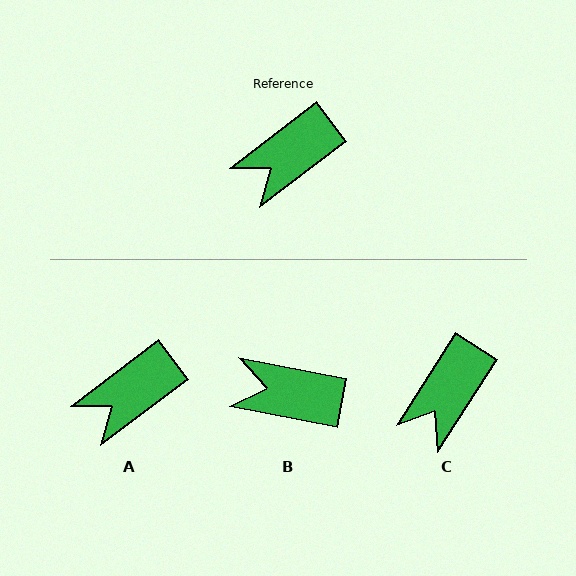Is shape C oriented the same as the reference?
No, it is off by about 20 degrees.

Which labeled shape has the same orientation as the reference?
A.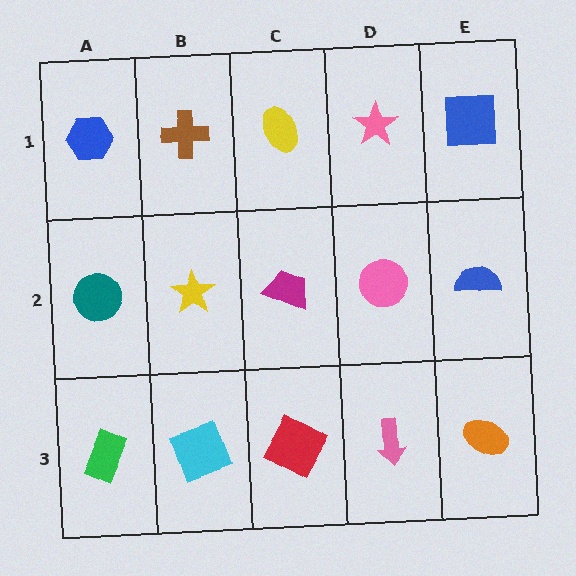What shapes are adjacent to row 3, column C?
A magenta trapezoid (row 2, column C), a cyan square (row 3, column B), a pink arrow (row 3, column D).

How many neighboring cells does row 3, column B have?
3.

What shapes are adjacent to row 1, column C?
A magenta trapezoid (row 2, column C), a brown cross (row 1, column B), a pink star (row 1, column D).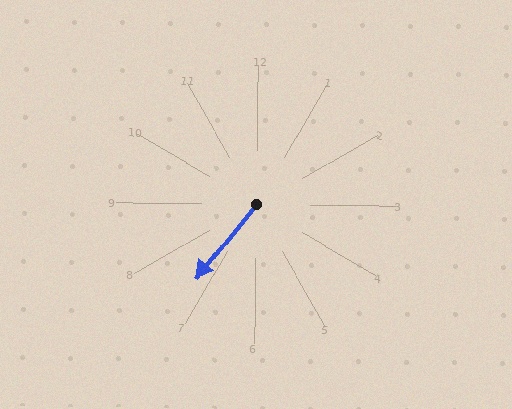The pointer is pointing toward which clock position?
Roughly 7 o'clock.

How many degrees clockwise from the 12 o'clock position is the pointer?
Approximately 219 degrees.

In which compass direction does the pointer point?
Southwest.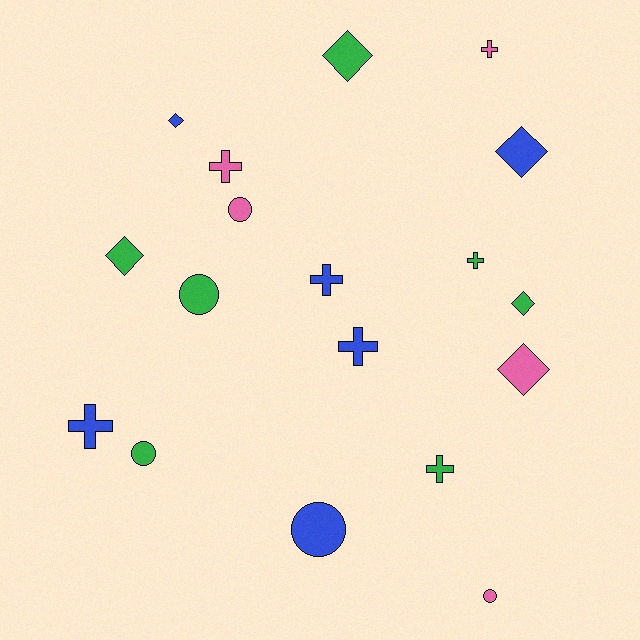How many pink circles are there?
There are 2 pink circles.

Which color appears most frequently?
Green, with 7 objects.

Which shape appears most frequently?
Cross, with 7 objects.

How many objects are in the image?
There are 18 objects.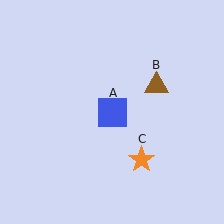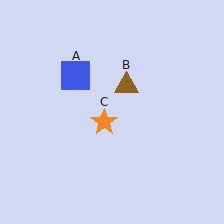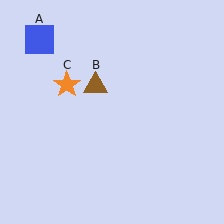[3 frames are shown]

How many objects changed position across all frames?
3 objects changed position: blue square (object A), brown triangle (object B), orange star (object C).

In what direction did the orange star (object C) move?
The orange star (object C) moved up and to the left.